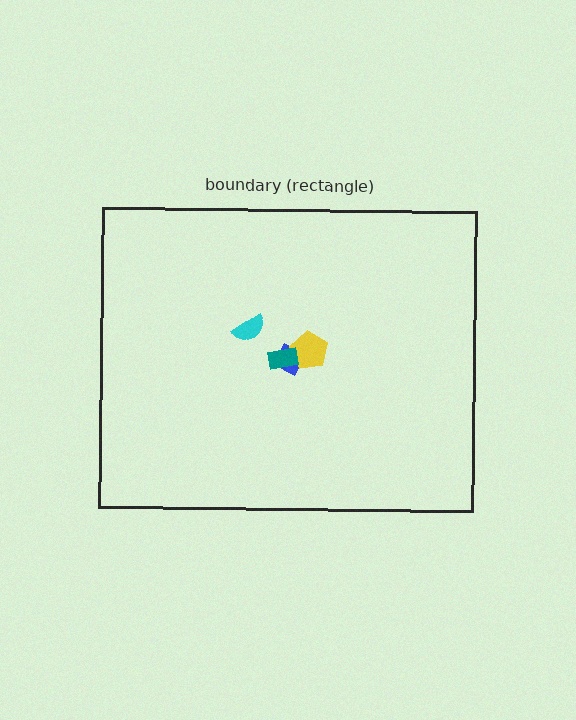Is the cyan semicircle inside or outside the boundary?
Inside.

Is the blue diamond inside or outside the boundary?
Inside.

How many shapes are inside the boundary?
4 inside, 0 outside.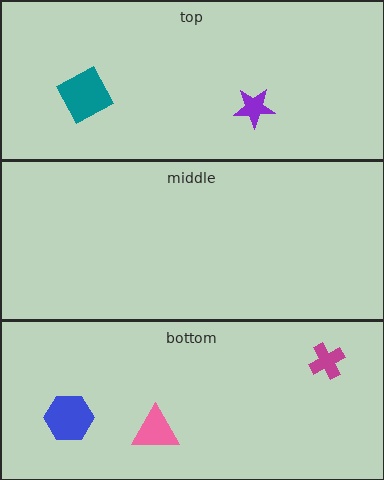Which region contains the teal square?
The top region.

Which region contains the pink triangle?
The bottom region.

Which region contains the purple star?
The top region.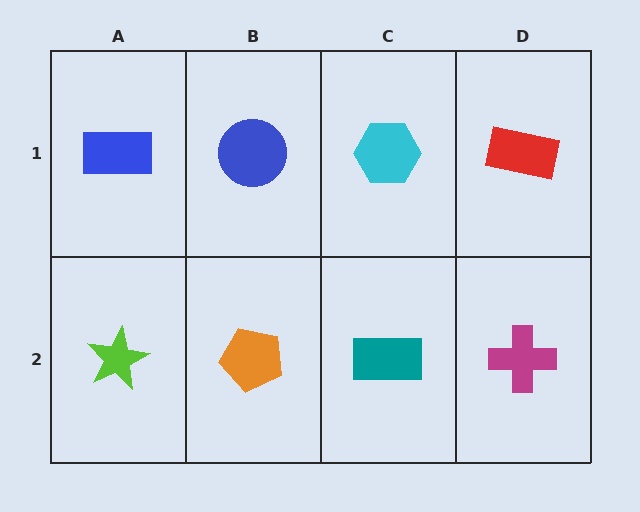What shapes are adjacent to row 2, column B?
A blue circle (row 1, column B), a lime star (row 2, column A), a teal rectangle (row 2, column C).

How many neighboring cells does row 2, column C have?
3.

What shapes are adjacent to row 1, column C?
A teal rectangle (row 2, column C), a blue circle (row 1, column B), a red rectangle (row 1, column D).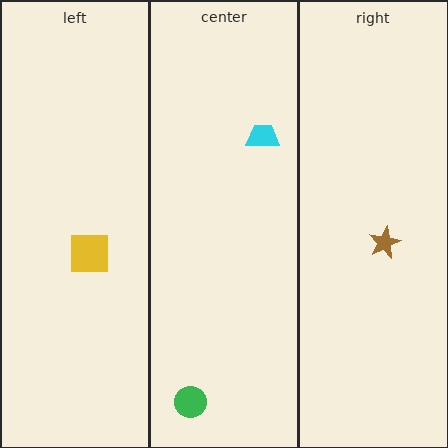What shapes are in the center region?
The cyan trapezoid, the green circle.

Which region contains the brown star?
The right region.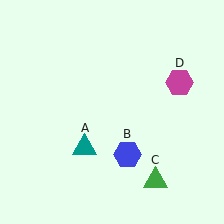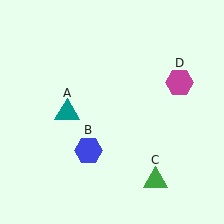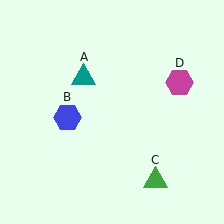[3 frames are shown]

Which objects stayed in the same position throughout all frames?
Green triangle (object C) and magenta hexagon (object D) remained stationary.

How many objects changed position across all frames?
2 objects changed position: teal triangle (object A), blue hexagon (object B).